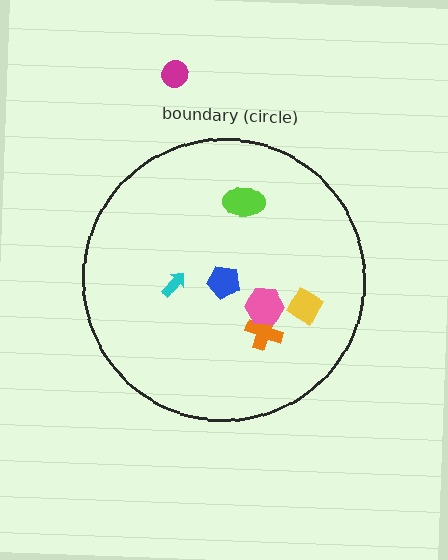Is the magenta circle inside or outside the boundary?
Outside.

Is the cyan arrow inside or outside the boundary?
Inside.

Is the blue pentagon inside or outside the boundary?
Inside.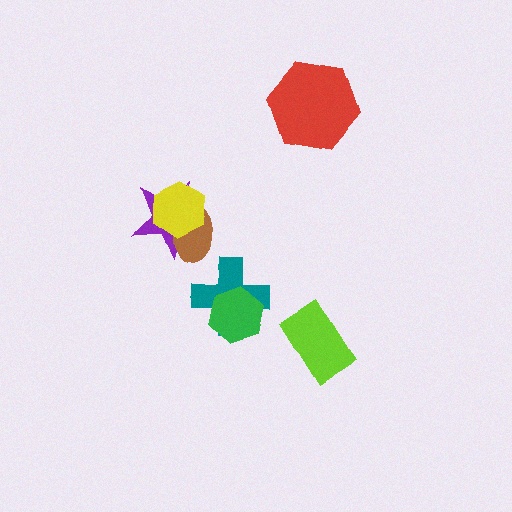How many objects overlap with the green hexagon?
1 object overlaps with the green hexagon.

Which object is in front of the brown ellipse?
The yellow hexagon is in front of the brown ellipse.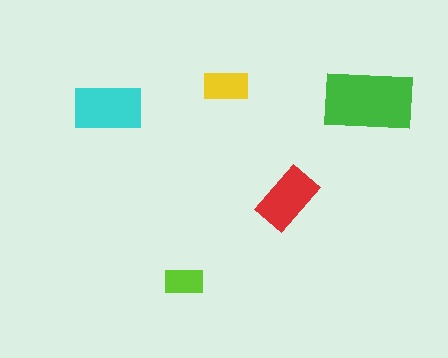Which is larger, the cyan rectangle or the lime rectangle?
The cyan one.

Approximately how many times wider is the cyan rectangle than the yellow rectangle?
About 1.5 times wider.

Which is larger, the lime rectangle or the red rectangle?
The red one.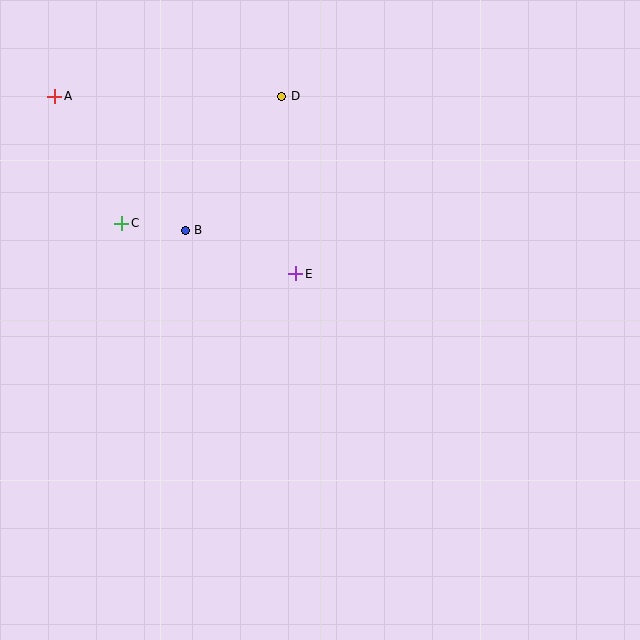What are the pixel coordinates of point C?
Point C is at (122, 223).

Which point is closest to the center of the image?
Point E at (296, 274) is closest to the center.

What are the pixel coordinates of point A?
Point A is at (55, 96).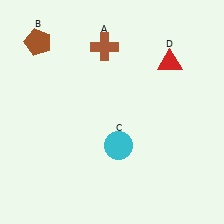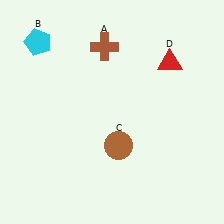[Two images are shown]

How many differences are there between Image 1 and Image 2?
There are 2 differences between the two images.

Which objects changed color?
B changed from brown to cyan. C changed from cyan to brown.